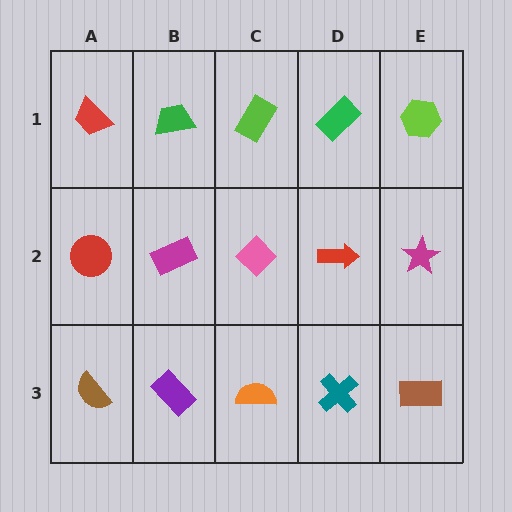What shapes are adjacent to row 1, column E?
A magenta star (row 2, column E), a green rectangle (row 1, column D).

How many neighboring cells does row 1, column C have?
3.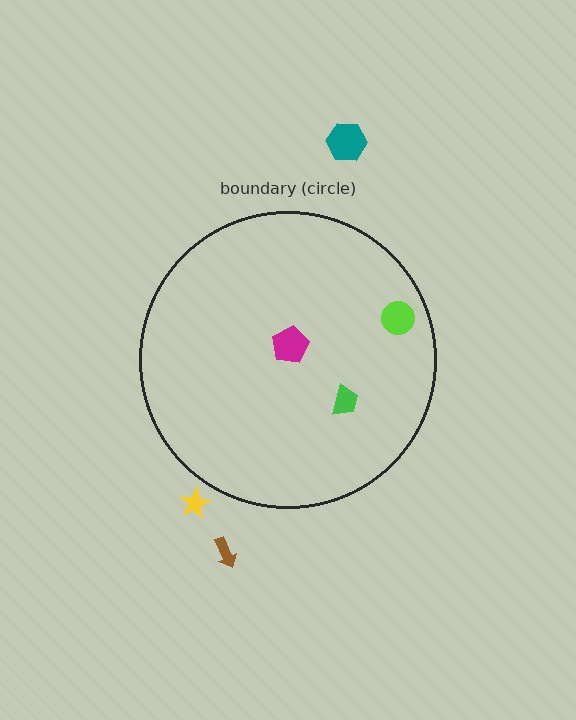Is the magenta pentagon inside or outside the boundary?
Inside.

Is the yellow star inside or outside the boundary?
Outside.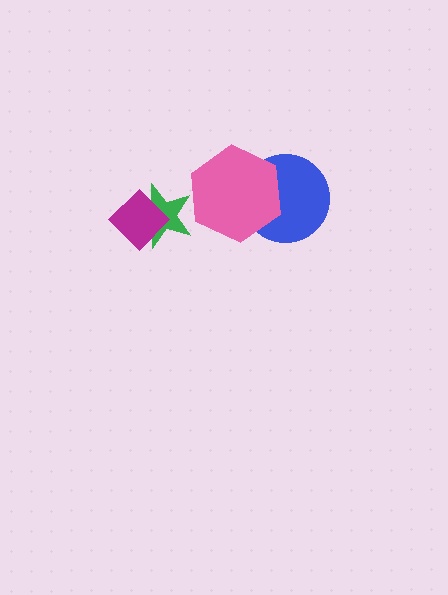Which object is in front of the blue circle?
The pink hexagon is in front of the blue circle.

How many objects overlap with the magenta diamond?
1 object overlaps with the magenta diamond.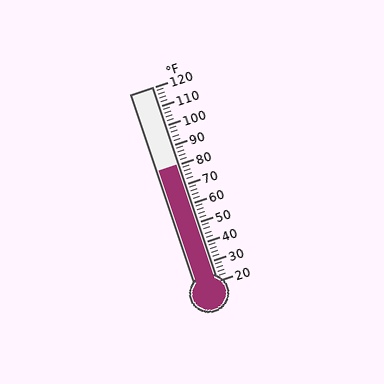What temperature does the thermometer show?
The thermometer shows approximately 80°F.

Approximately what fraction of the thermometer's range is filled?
The thermometer is filled to approximately 60% of its range.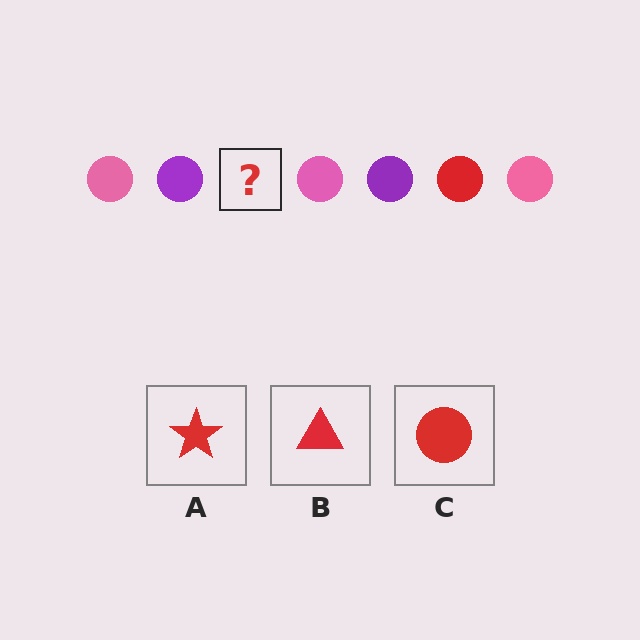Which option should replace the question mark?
Option C.